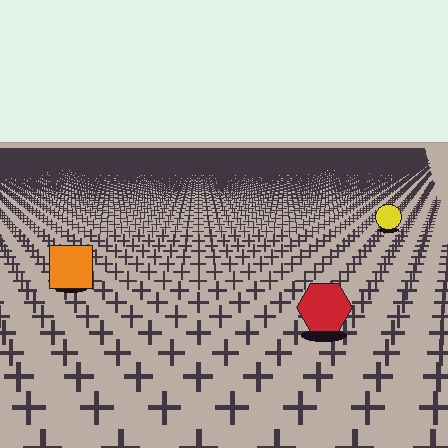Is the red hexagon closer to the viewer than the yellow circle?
Yes. The red hexagon is closer — you can tell from the texture gradient: the ground texture is coarser near it.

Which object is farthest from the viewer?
The yellow circle is farthest from the viewer. It appears smaller and the ground texture around it is denser.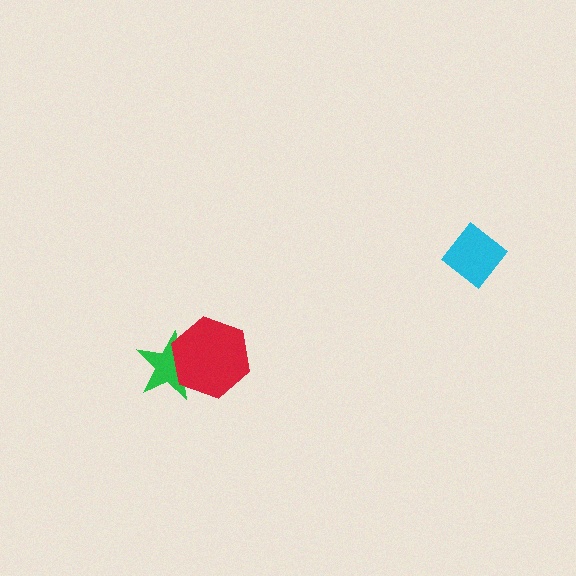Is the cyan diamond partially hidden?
No, no other shape covers it.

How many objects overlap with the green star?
1 object overlaps with the green star.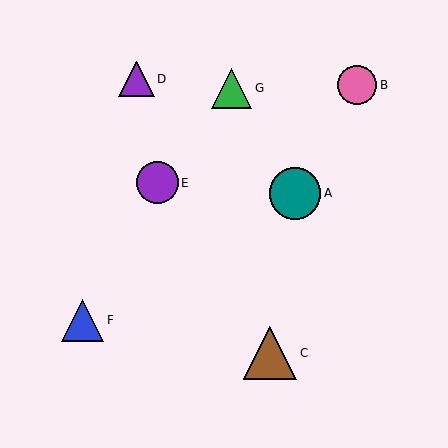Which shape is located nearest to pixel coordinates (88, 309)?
The blue triangle (labeled F) at (83, 320) is nearest to that location.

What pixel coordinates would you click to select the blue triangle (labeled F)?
Click at (83, 320) to select the blue triangle F.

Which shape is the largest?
The brown triangle (labeled C) is the largest.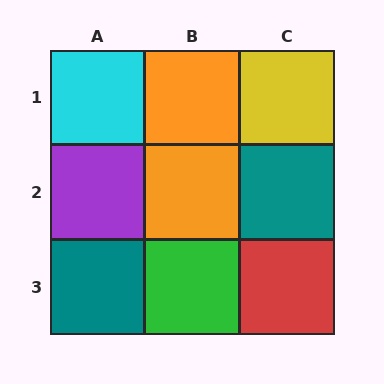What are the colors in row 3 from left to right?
Teal, green, red.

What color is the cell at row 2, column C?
Teal.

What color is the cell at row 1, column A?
Cyan.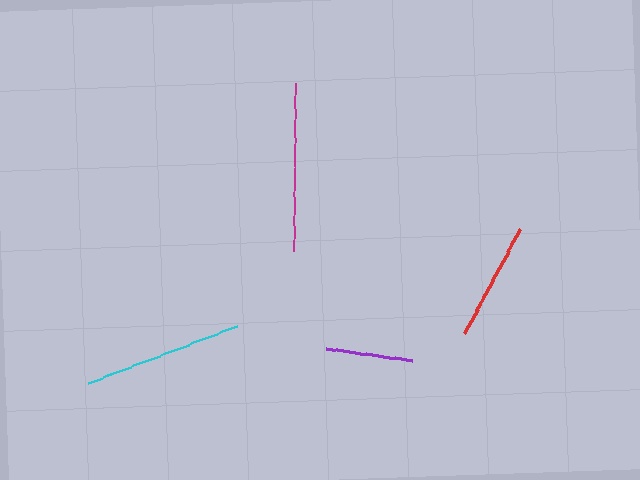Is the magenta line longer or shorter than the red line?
The magenta line is longer than the red line.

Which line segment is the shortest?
The purple line is the shortest at approximately 87 pixels.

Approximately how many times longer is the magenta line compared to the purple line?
The magenta line is approximately 1.9 times the length of the purple line.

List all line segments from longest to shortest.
From longest to shortest: magenta, cyan, red, purple.